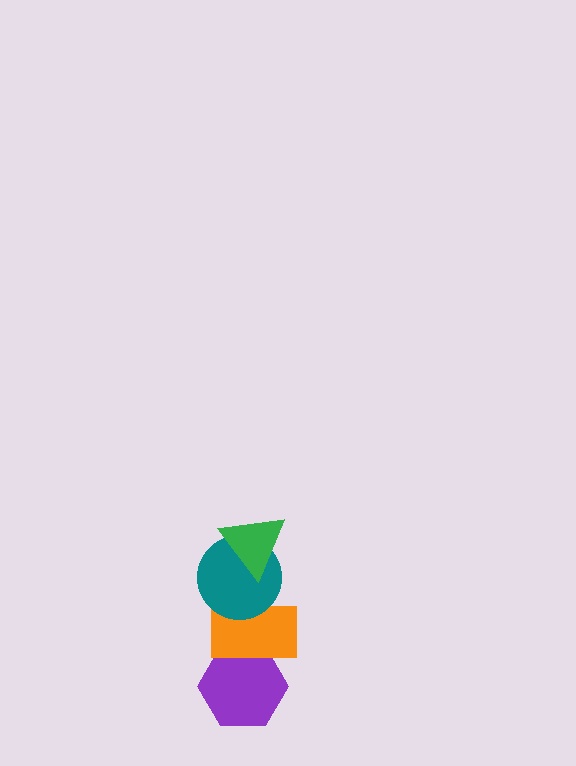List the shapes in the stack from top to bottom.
From top to bottom: the green triangle, the teal circle, the orange rectangle, the purple hexagon.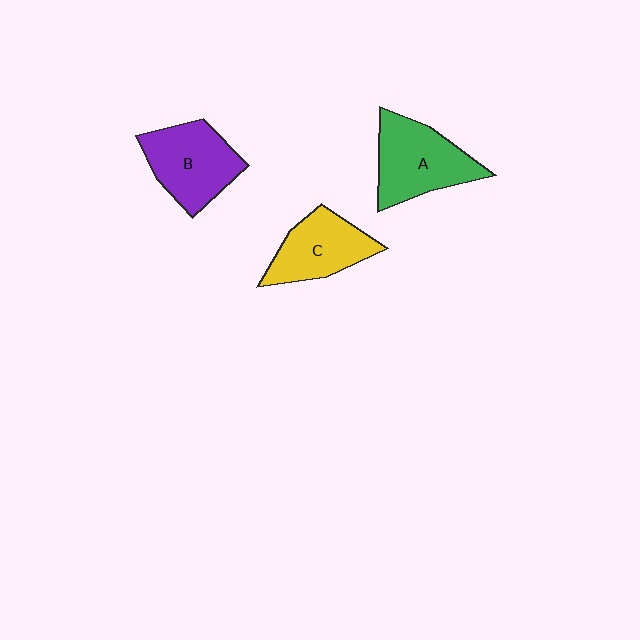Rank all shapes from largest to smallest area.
From largest to smallest: A (green), B (purple), C (yellow).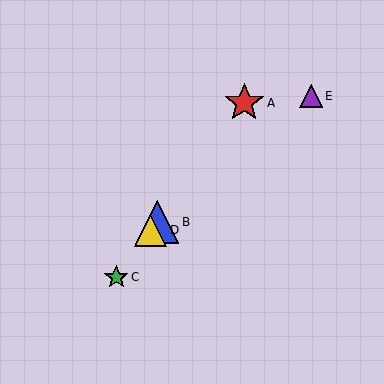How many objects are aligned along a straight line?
4 objects (A, B, C, D) are aligned along a straight line.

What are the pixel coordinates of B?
Object B is at (157, 222).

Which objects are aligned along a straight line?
Objects A, B, C, D are aligned along a straight line.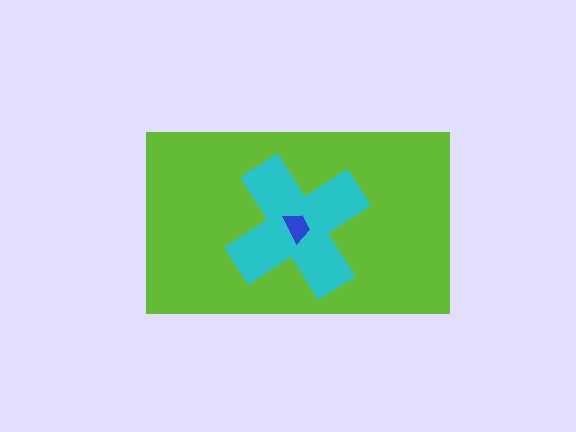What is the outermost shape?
The lime rectangle.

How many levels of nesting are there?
3.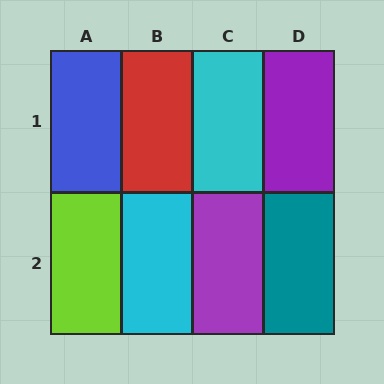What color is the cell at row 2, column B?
Cyan.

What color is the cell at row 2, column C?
Purple.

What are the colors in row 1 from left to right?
Blue, red, cyan, purple.